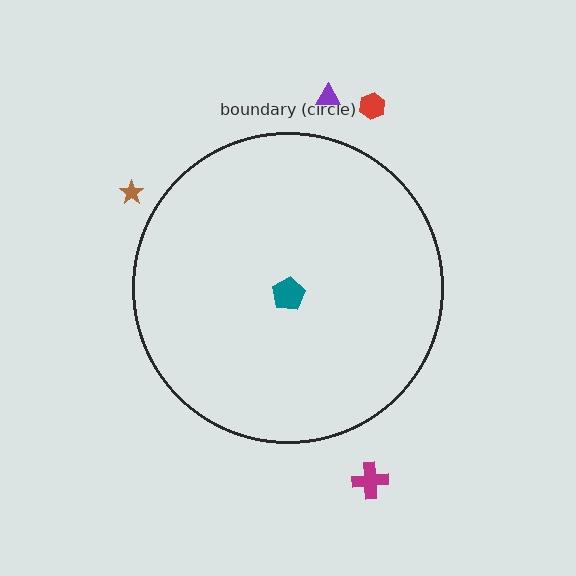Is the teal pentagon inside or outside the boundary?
Inside.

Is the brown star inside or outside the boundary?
Outside.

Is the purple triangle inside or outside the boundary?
Outside.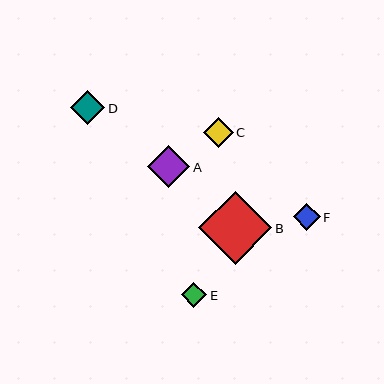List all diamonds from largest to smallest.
From largest to smallest: B, A, D, C, F, E.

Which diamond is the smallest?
Diamond E is the smallest with a size of approximately 25 pixels.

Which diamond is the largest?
Diamond B is the largest with a size of approximately 73 pixels.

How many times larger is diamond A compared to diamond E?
Diamond A is approximately 1.7 times the size of diamond E.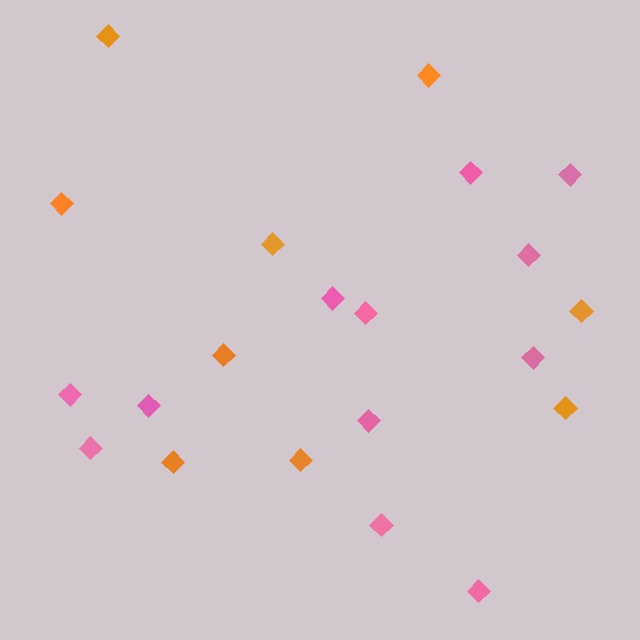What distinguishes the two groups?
There are 2 groups: one group of orange diamonds (9) and one group of pink diamonds (12).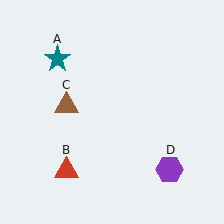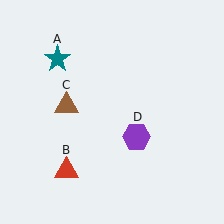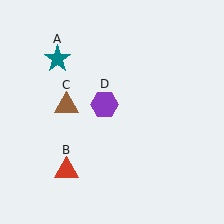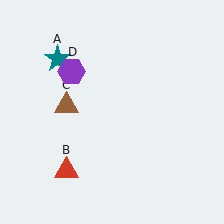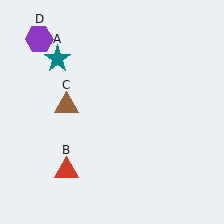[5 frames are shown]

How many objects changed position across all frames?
1 object changed position: purple hexagon (object D).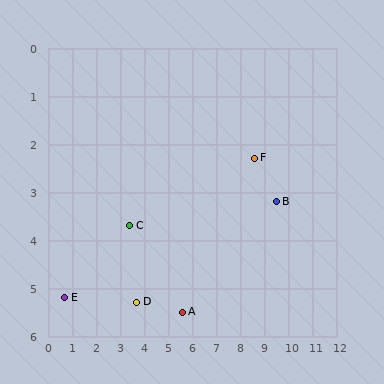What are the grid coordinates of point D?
Point D is at approximately (3.7, 5.3).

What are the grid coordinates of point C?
Point C is at approximately (3.4, 3.7).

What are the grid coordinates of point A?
Point A is at approximately (5.6, 5.5).